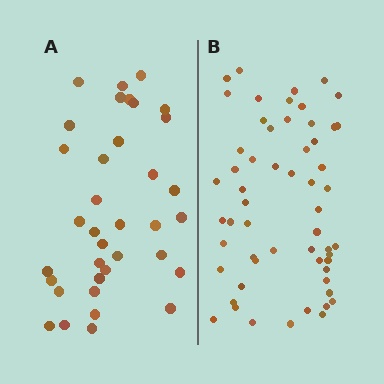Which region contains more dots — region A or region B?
Region B (the right region) has more dots.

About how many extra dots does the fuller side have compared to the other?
Region B has approximately 20 more dots than region A.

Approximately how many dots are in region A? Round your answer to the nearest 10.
About 40 dots. (The exact count is 36, which rounds to 40.)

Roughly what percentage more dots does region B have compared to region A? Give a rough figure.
About 60% more.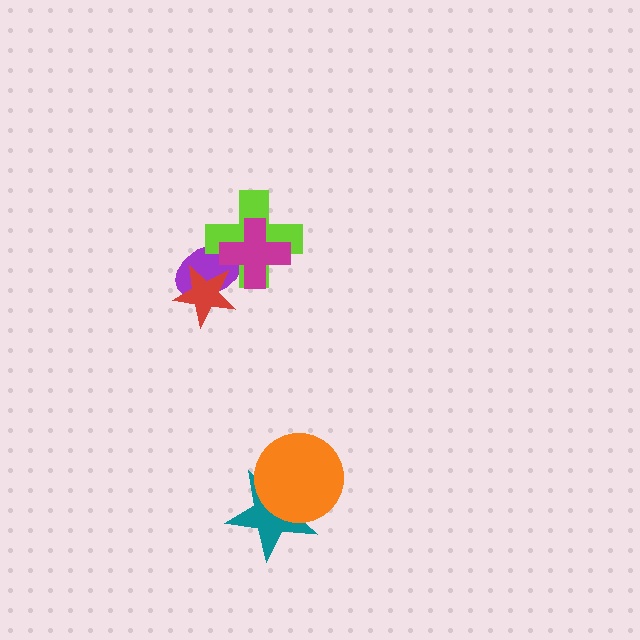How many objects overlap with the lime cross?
2 objects overlap with the lime cross.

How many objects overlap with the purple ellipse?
3 objects overlap with the purple ellipse.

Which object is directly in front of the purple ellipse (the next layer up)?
The lime cross is directly in front of the purple ellipse.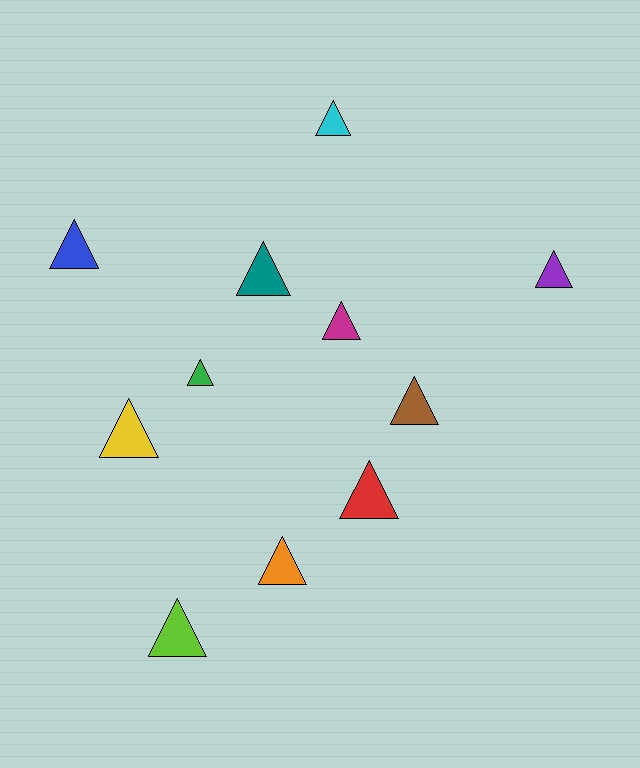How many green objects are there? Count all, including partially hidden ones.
There is 1 green object.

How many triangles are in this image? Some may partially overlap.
There are 11 triangles.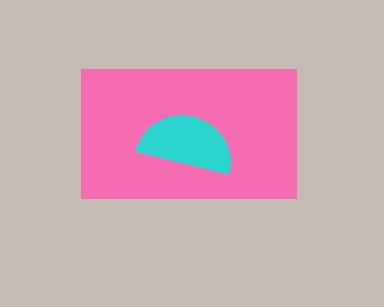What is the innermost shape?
The cyan semicircle.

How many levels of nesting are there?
2.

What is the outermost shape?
The pink rectangle.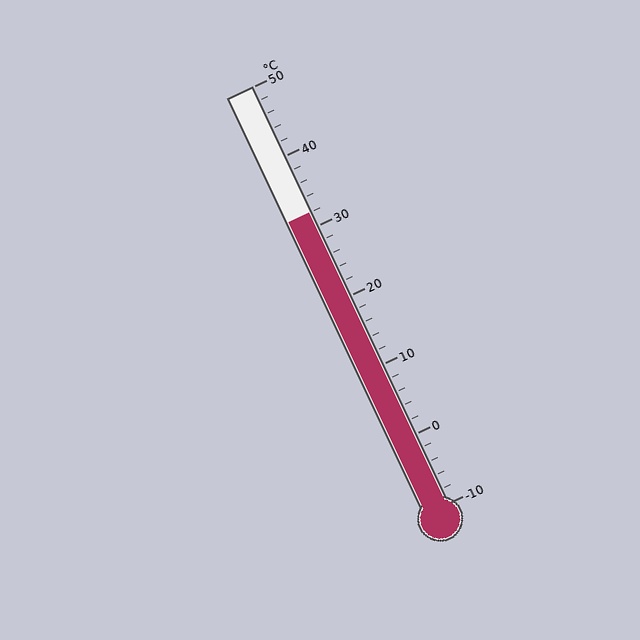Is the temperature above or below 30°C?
The temperature is above 30°C.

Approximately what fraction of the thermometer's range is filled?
The thermometer is filled to approximately 70% of its range.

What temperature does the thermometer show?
The thermometer shows approximately 32°C.